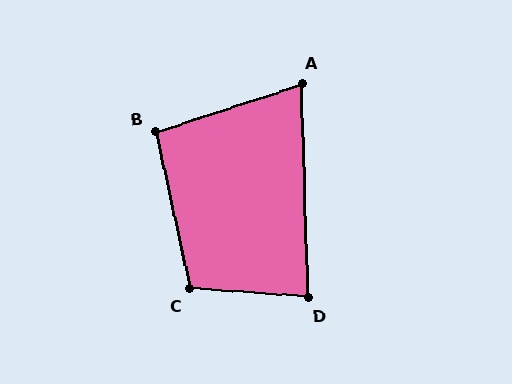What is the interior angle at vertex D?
Approximately 84 degrees (acute).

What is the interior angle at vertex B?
Approximately 96 degrees (obtuse).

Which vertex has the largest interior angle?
C, at approximately 106 degrees.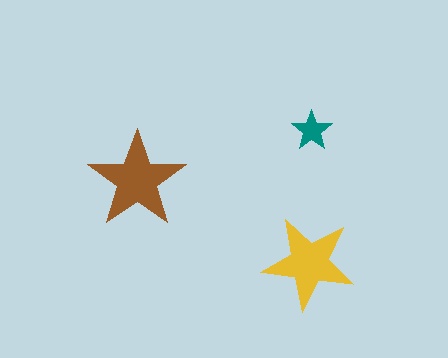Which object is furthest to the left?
The brown star is leftmost.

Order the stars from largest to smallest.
the brown one, the yellow one, the teal one.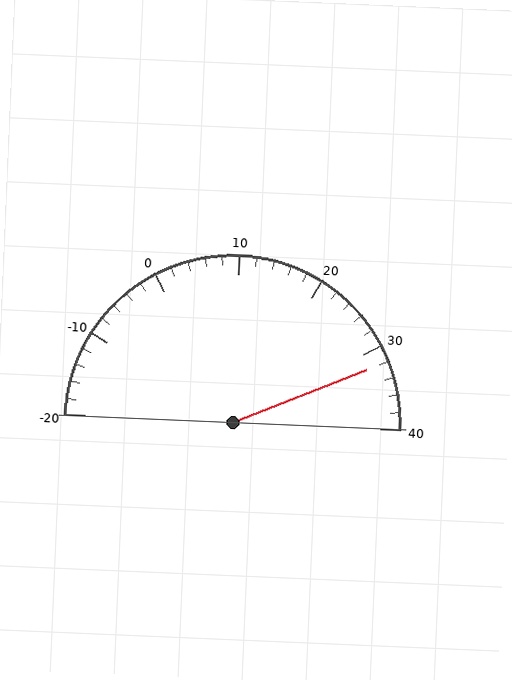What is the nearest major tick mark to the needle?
The nearest major tick mark is 30.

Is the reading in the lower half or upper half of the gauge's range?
The reading is in the upper half of the range (-20 to 40).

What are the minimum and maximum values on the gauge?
The gauge ranges from -20 to 40.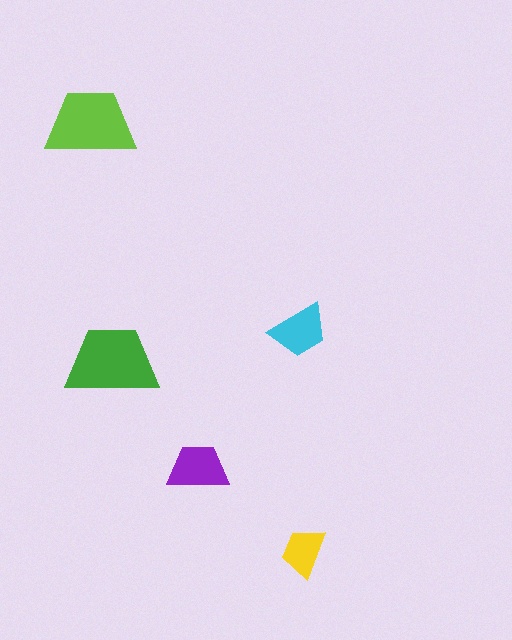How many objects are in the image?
There are 5 objects in the image.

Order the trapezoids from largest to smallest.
the green one, the lime one, the purple one, the cyan one, the yellow one.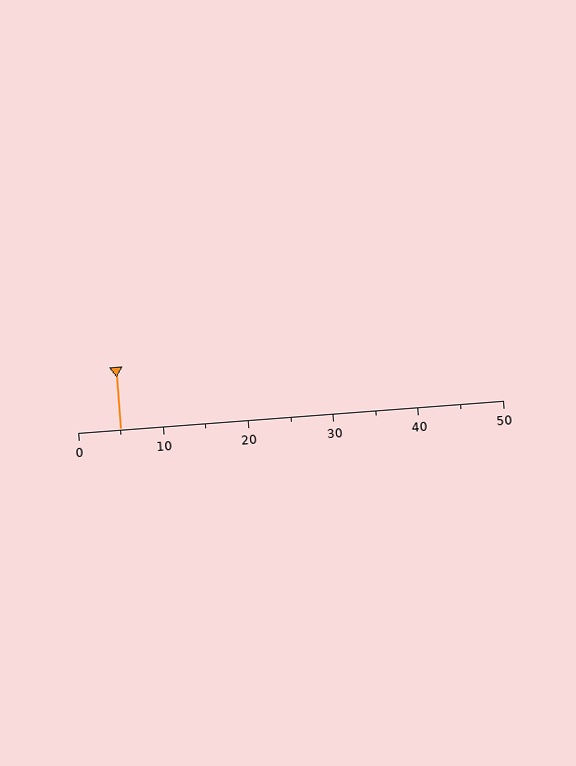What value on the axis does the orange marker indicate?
The marker indicates approximately 5.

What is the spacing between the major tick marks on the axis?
The major ticks are spaced 10 apart.